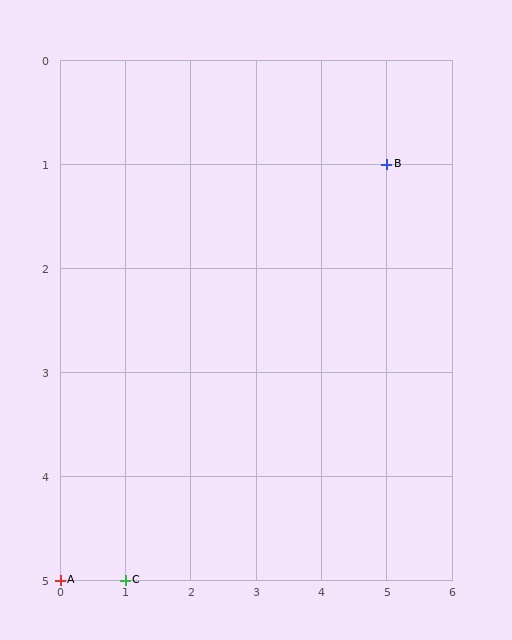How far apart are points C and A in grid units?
Points C and A are 1 column apart.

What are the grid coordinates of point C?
Point C is at grid coordinates (1, 5).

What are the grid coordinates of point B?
Point B is at grid coordinates (5, 1).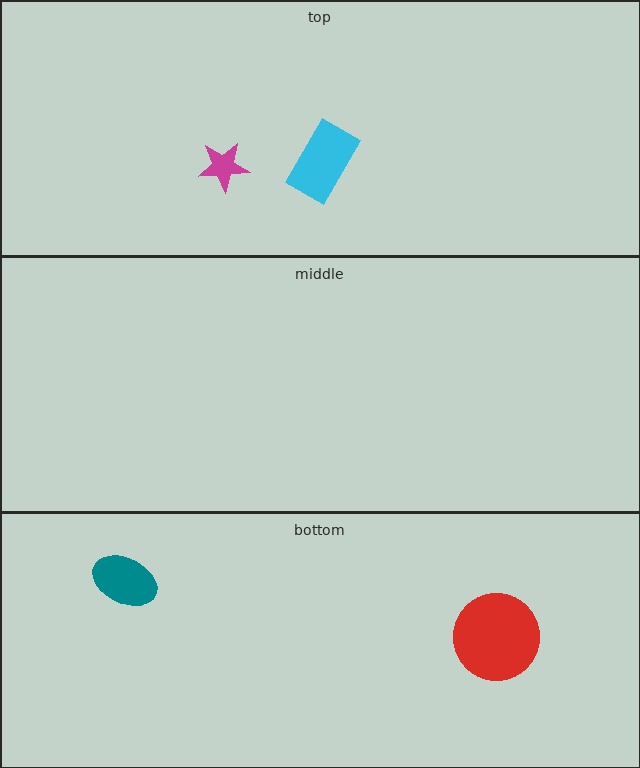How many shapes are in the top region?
2.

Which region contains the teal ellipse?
The bottom region.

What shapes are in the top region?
The magenta star, the cyan rectangle.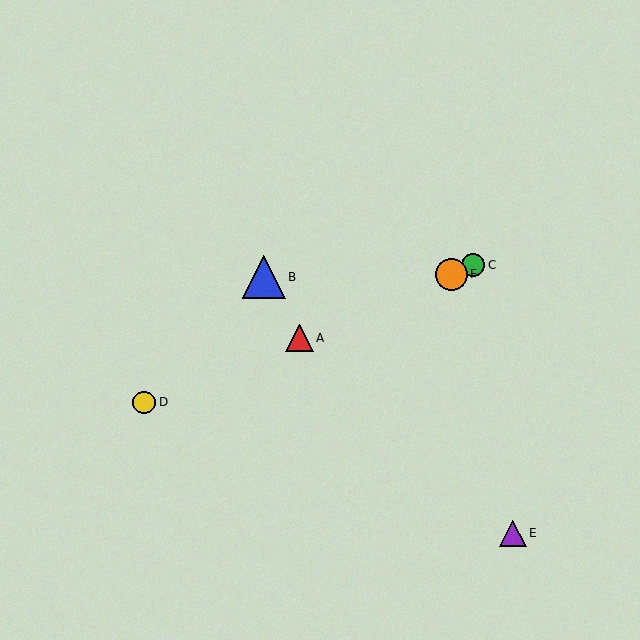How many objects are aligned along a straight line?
4 objects (A, C, D, F) are aligned along a straight line.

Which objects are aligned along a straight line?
Objects A, C, D, F are aligned along a straight line.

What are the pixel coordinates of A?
Object A is at (300, 338).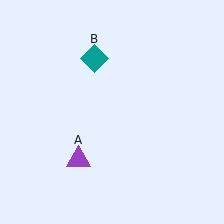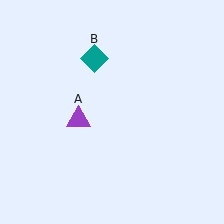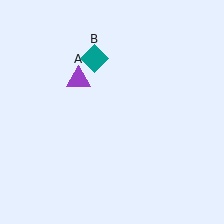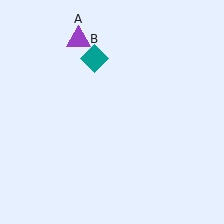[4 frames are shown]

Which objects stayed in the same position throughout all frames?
Teal diamond (object B) remained stationary.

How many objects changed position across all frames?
1 object changed position: purple triangle (object A).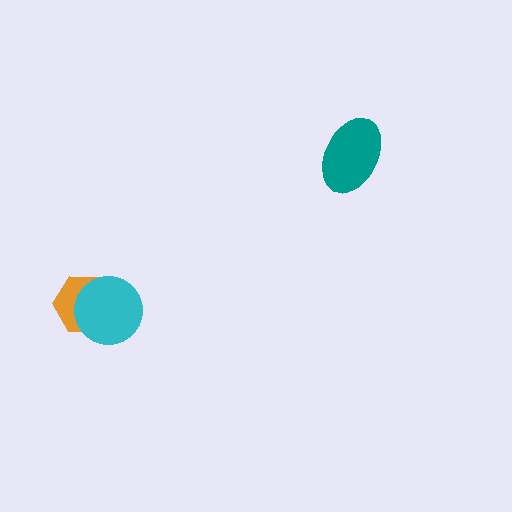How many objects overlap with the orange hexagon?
1 object overlaps with the orange hexagon.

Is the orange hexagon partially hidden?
Yes, it is partially covered by another shape.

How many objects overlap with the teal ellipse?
0 objects overlap with the teal ellipse.